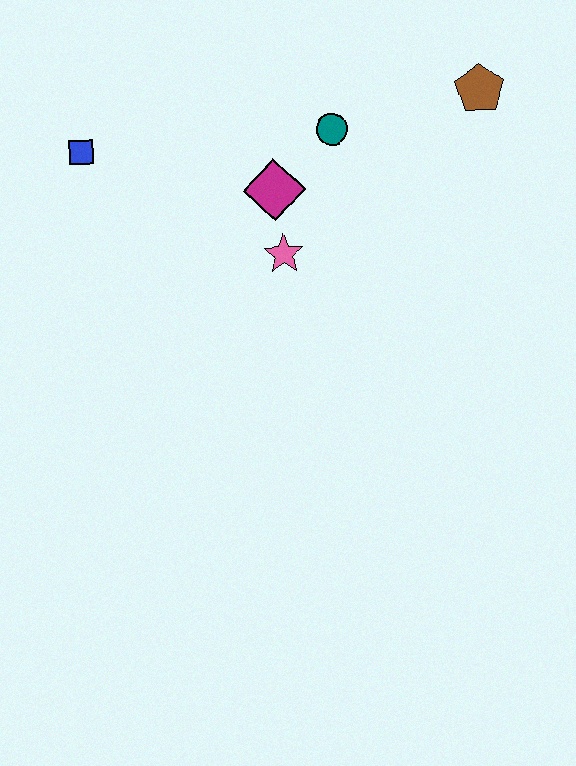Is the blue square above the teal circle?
No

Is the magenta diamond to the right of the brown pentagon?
No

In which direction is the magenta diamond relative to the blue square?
The magenta diamond is to the right of the blue square.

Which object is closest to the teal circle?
The magenta diamond is closest to the teal circle.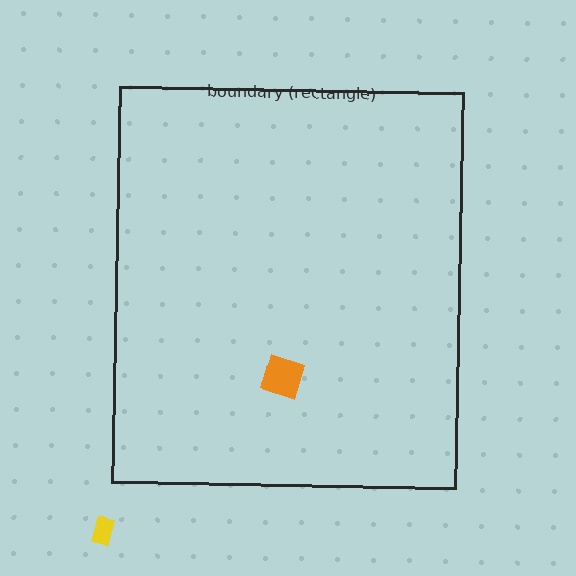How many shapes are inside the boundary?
1 inside, 1 outside.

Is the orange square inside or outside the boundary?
Inside.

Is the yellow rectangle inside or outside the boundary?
Outside.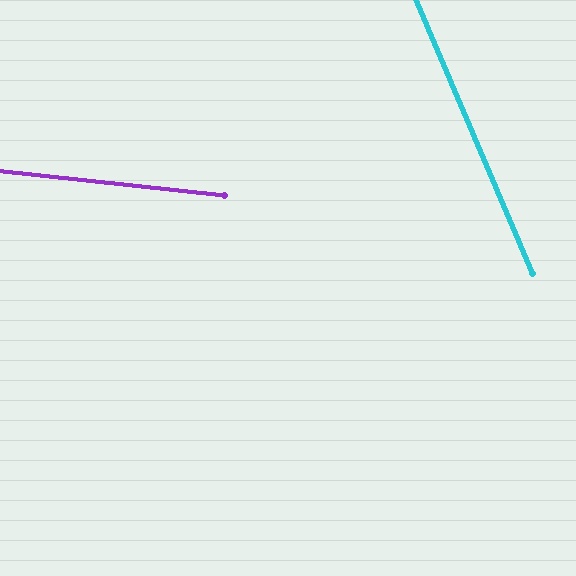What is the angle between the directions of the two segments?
Approximately 61 degrees.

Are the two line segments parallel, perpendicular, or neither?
Neither parallel nor perpendicular — they differ by about 61°.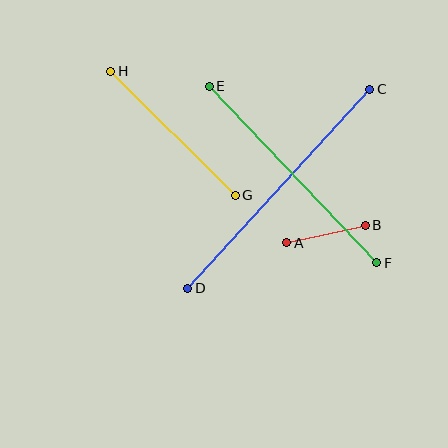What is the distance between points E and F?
The distance is approximately 243 pixels.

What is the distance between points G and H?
The distance is approximately 176 pixels.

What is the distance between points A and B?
The distance is approximately 81 pixels.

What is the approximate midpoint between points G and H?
The midpoint is at approximately (173, 133) pixels.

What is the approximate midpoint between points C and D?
The midpoint is at approximately (279, 189) pixels.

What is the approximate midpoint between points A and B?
The midpoint is at approximately (326, 234) pixels.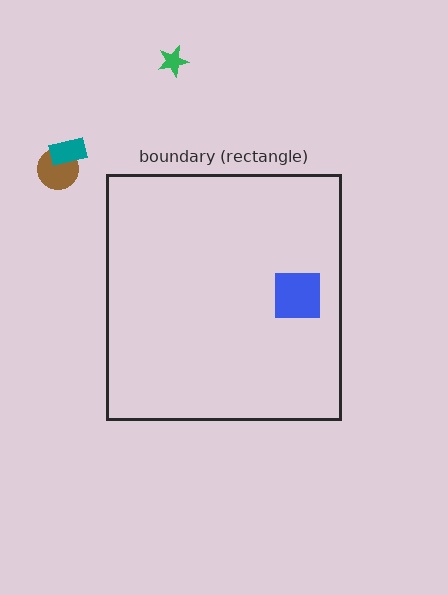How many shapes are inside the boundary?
1 inside, 3 outside.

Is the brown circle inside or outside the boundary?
Outside.